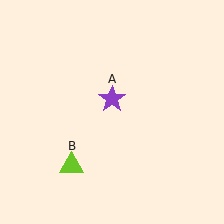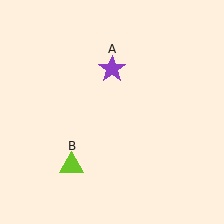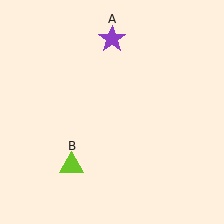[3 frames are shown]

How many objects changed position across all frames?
1 object changed position: purple star (object A).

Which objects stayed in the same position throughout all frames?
Lime triangle (object B) remained stationary.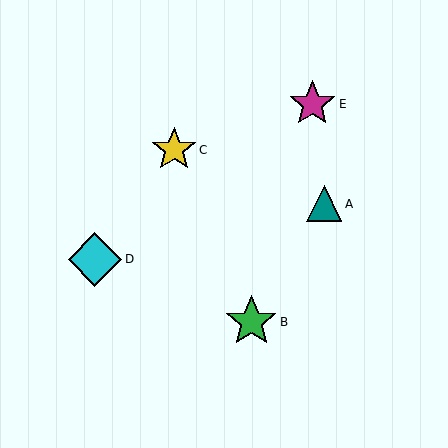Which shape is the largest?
The cyan diamond (labeled D) is the largest.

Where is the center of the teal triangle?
The center of the teal triangle is at (324, 204).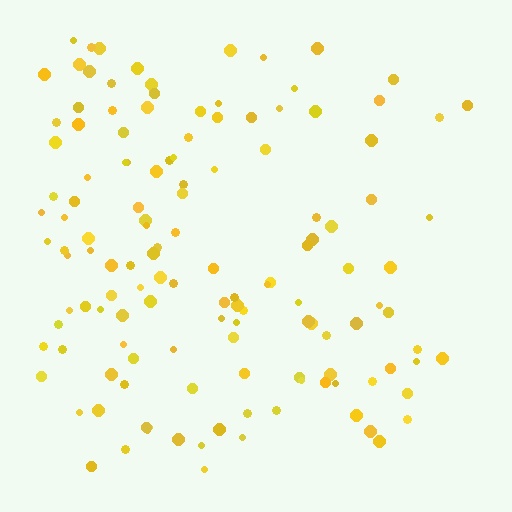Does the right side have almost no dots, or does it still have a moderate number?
Still a moderate number, just noticeably fewer than the left.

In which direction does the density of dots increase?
From right to left, with the left side densest.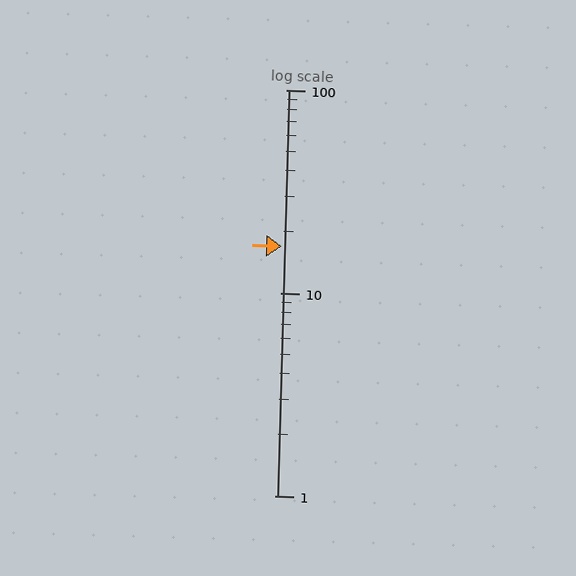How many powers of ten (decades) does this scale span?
The scale spans 2 decades, from 1 to 100.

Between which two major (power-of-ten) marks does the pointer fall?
The pointer is between 10 and 100.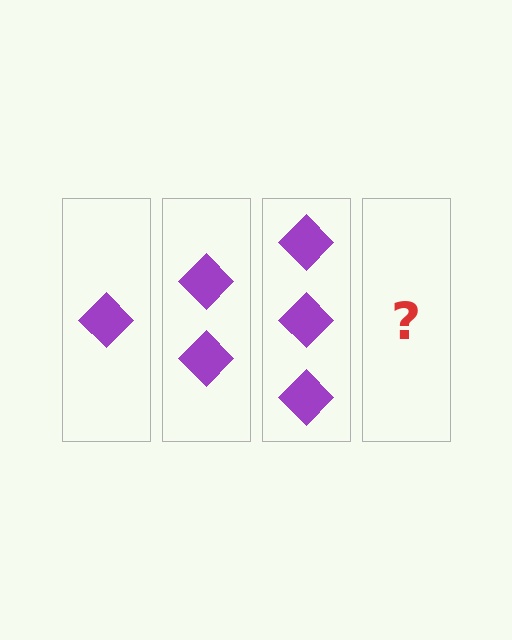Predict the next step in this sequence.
The next step is 4 diamonds.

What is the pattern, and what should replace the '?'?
The pattern is that each step adds one more diamond. The '?' should be 4 diamonds.